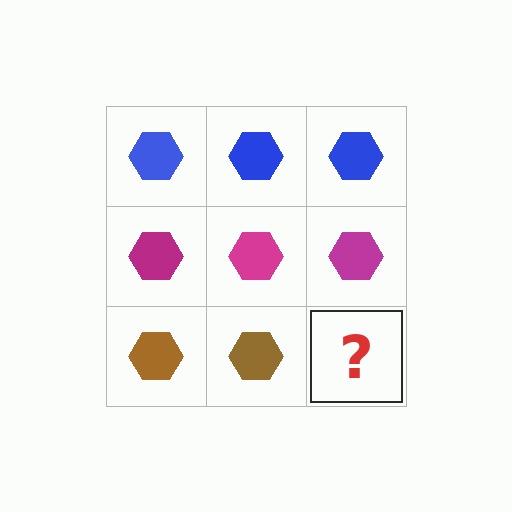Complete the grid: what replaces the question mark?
The question mark should be replaced with a brown hexagon.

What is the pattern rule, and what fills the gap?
The rule is that each row has a consistent color. The gap should be filled with a brown hexagon.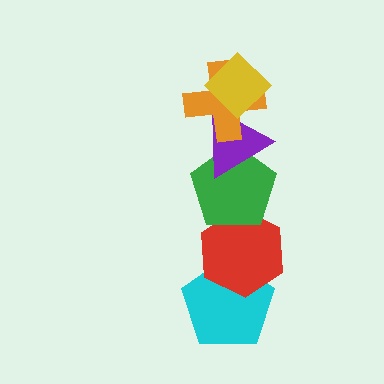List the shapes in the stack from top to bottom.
From top to bottom: the yellow diamond, the orange cross, the purple triangle, the green pentagon, the red hexagon, the cyan pentagon.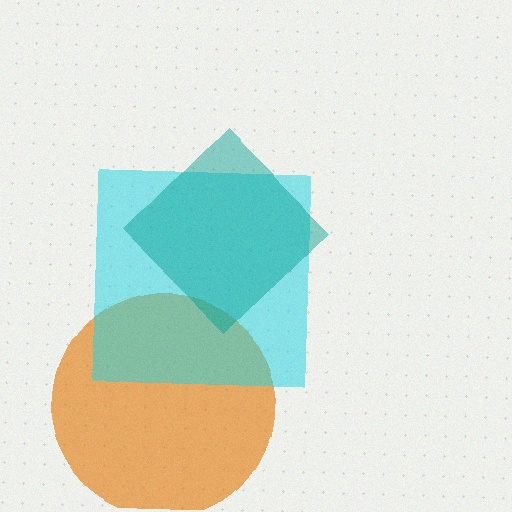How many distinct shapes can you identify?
There are 3 distinct shapes: an orange circle, a cyan square, a teal diamond.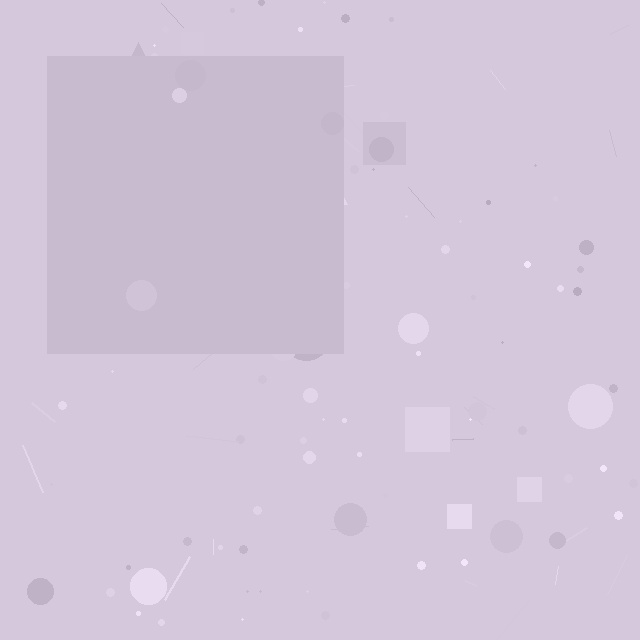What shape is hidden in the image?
A square is hidden in the image.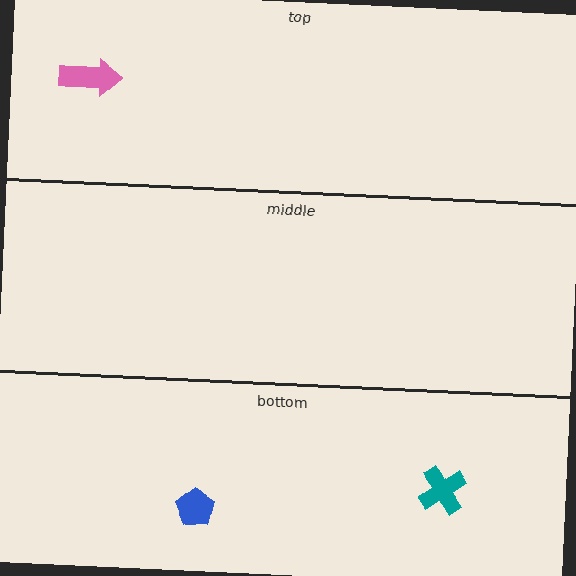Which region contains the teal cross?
The bottom region.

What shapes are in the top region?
The pink arrow.